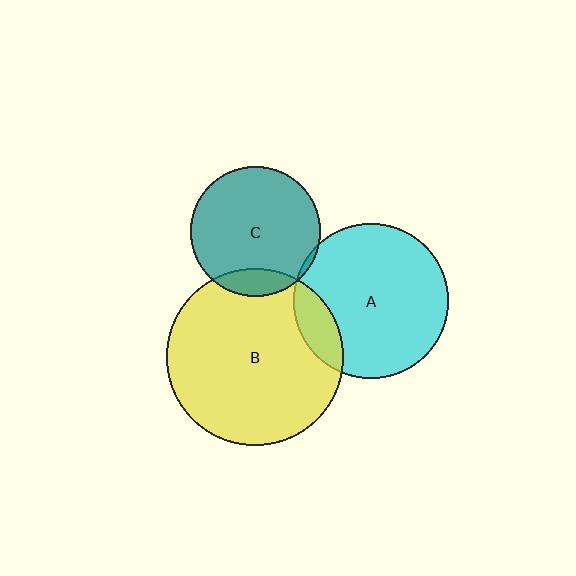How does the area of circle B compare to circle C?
Approximately 1.8 times.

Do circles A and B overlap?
Yes.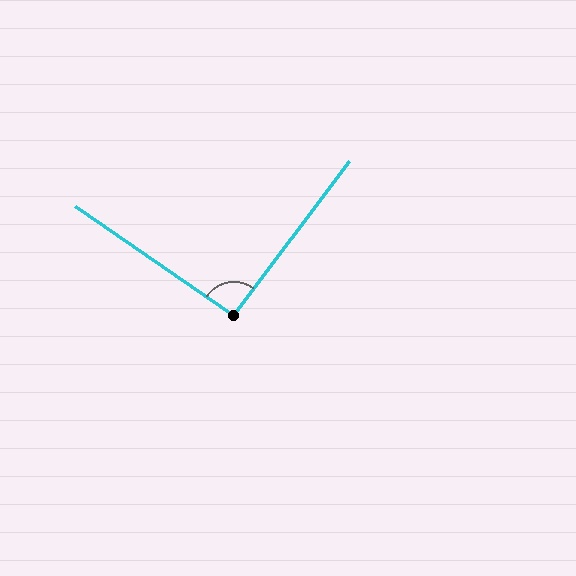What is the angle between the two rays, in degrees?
Approximately 93 degrees.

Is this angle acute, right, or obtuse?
It is approximately a right angle.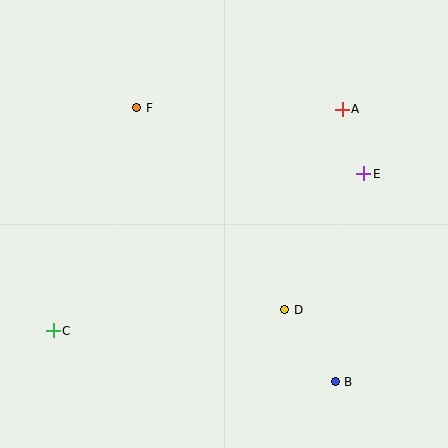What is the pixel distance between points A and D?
The distance between A and D is 208 pixels.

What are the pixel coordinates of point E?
Point E is at (364, 174).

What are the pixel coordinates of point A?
Point A is at (342, 109).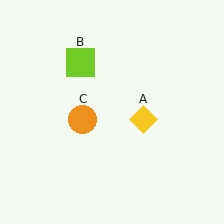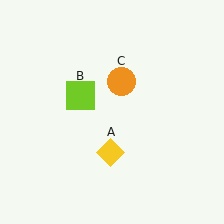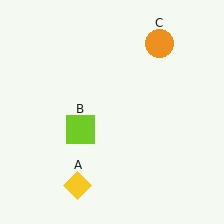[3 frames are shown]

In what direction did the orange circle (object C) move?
The orange circle (object C) moved up and to the right.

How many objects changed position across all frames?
3 objects changed position: yellow diamond (object A), lime square (object B), orange circle (object C).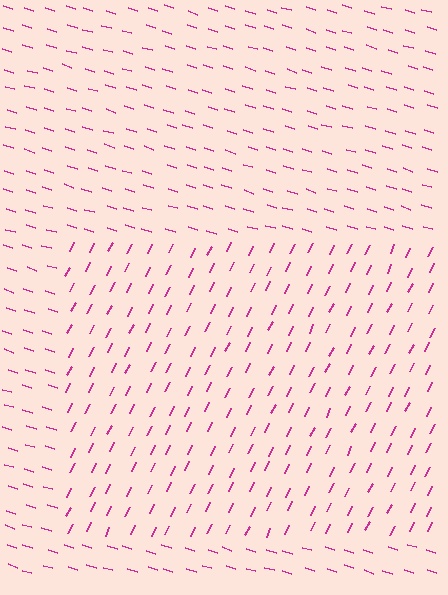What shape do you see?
I see a rectangle.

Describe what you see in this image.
The image is filled with small magenta line segments. A rectangle region in the image has lines oriented differently from the surrounding lines, creating a visible texture boundary.